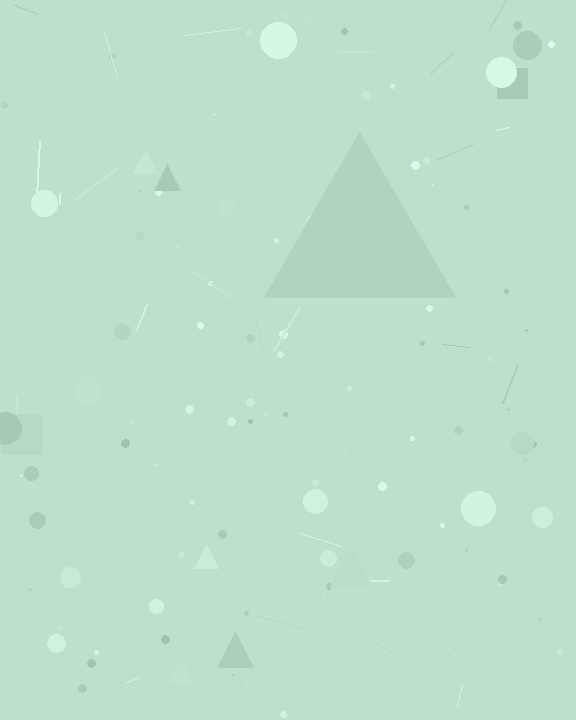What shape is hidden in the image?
A triangle is hidden in the image.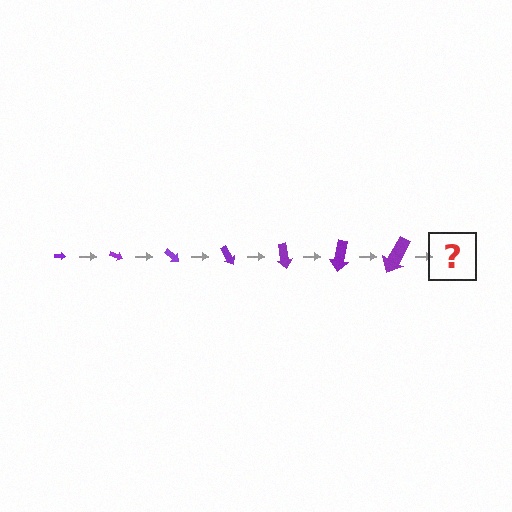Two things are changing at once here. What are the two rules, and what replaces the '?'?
The two rules are that the arrow grows larger each step and it rotates 20 degrees each step. The '?' should be an arrow, larger than the previous one and rotated 140 degrees from the start.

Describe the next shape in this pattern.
It should be an arrow, larger than the previous one and rotated 140 degrees from the start.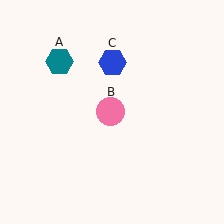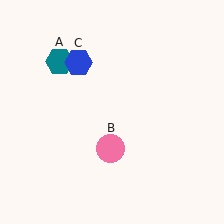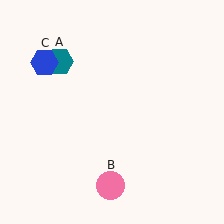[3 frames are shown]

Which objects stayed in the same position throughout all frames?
Teal hexagon (object A) remained stationary.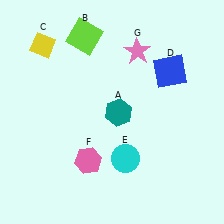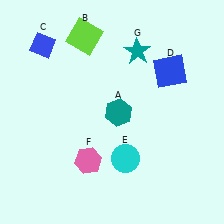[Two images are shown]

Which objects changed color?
C changed from yellow to blue. G changed from pink to teal.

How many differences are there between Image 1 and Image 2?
There are 2 differences between the two images.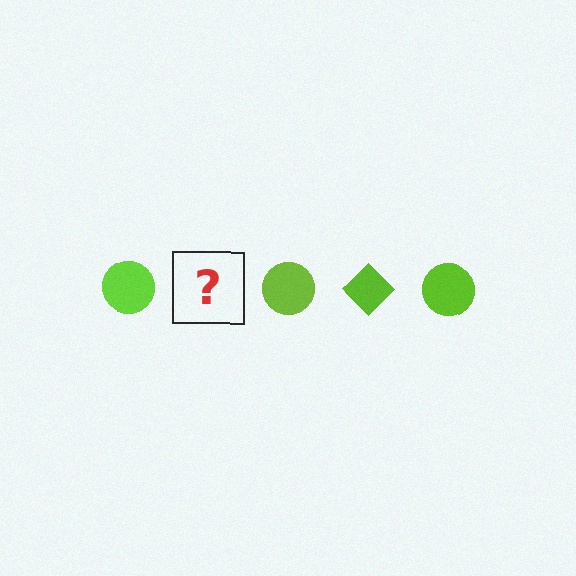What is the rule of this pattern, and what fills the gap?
The rule is that the pattern cycles through circle, diamond shapes in lime. The gap should be filled with a lime diamond.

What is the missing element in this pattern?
The missing element is a lime diamond.